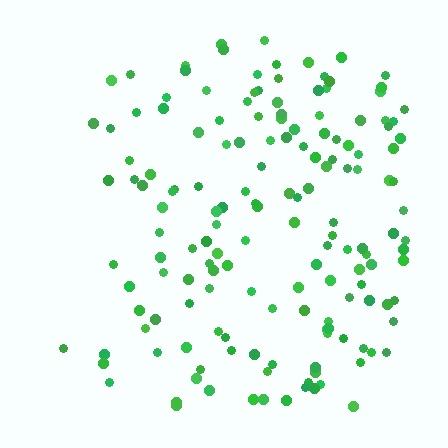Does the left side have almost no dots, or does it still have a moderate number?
Still a moderate number, just noticeably fewer than the right.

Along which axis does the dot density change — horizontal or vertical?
Horizontal.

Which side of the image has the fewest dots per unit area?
The left.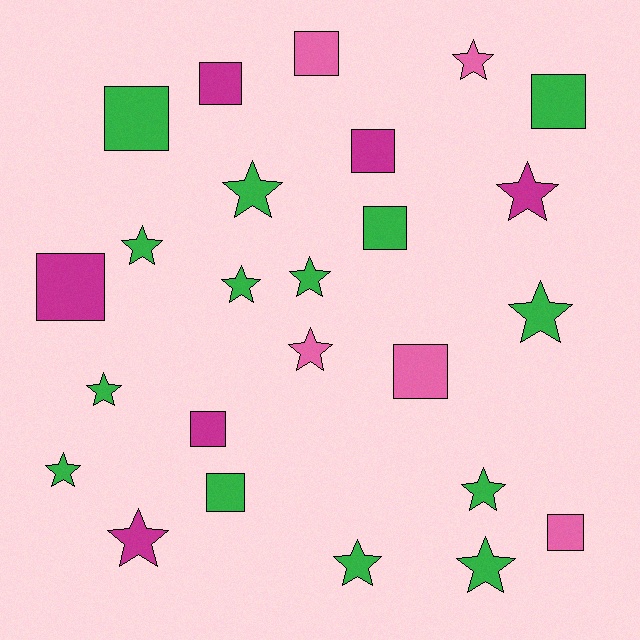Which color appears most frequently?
Green, with 14 objects.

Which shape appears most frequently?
Star, with 14 objects.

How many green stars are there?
There are 10 green stars.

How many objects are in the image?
There are 25 objects.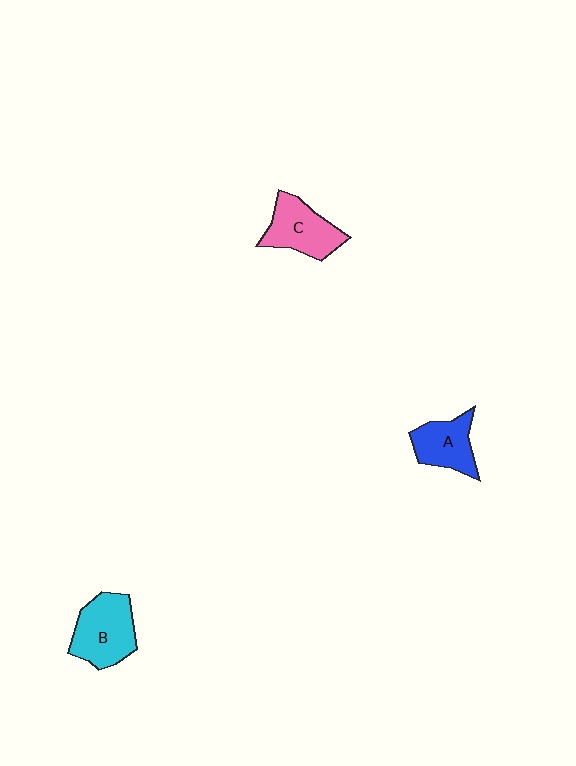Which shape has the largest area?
Shape B (cyan).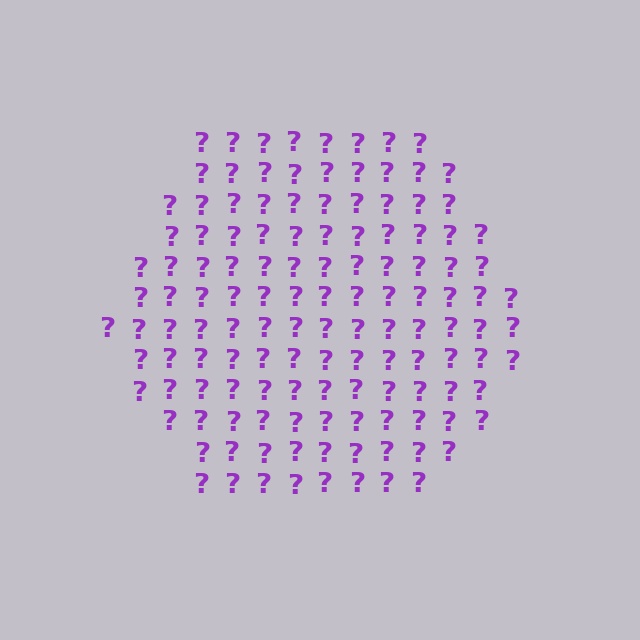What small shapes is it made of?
It is made of small question marks.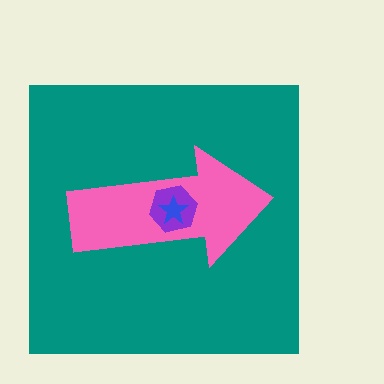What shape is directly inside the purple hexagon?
The blue star.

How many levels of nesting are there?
4.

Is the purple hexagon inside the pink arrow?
Yes.